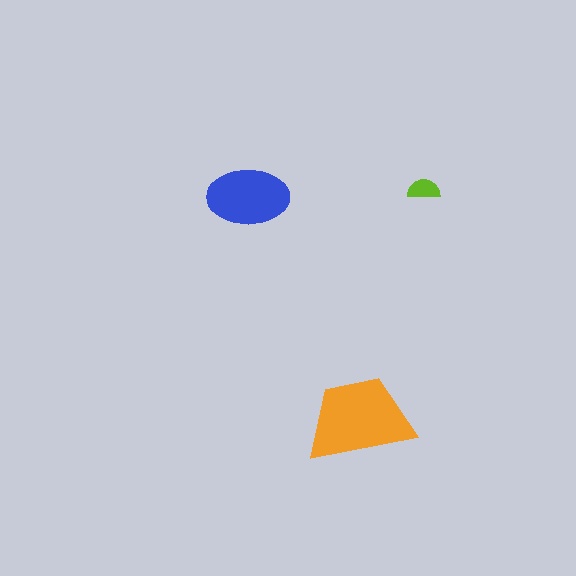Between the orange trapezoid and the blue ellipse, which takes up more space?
The orange trapezoid.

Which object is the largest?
The orange trapezoid.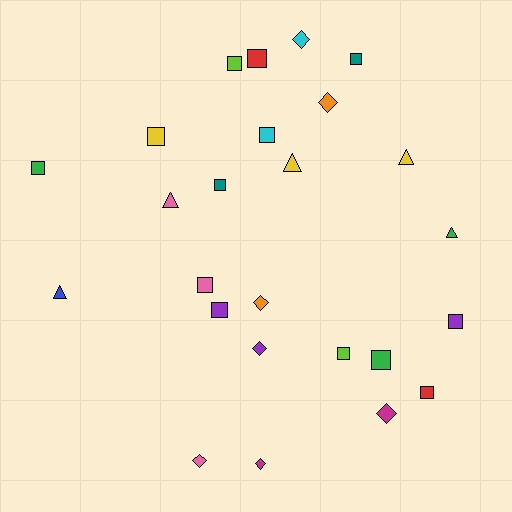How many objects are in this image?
There are 25 objects.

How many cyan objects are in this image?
There are 2 cyan objects.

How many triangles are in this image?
There are 5 triangles.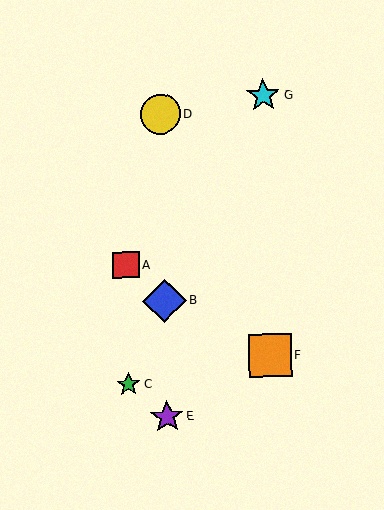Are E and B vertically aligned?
Yes, both are at x≈167.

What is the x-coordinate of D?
Object D is at x≈160.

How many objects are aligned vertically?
3 objects (B, D, E) are aligned vertically.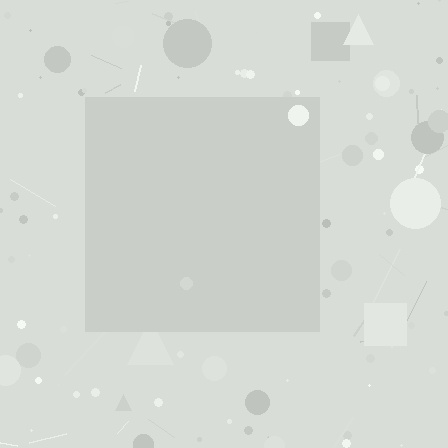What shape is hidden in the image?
A square is hidden in the image.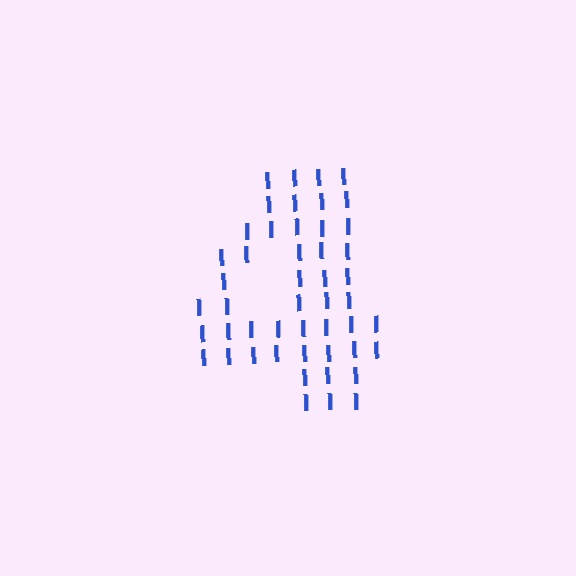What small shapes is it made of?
It is made of small letter I's.